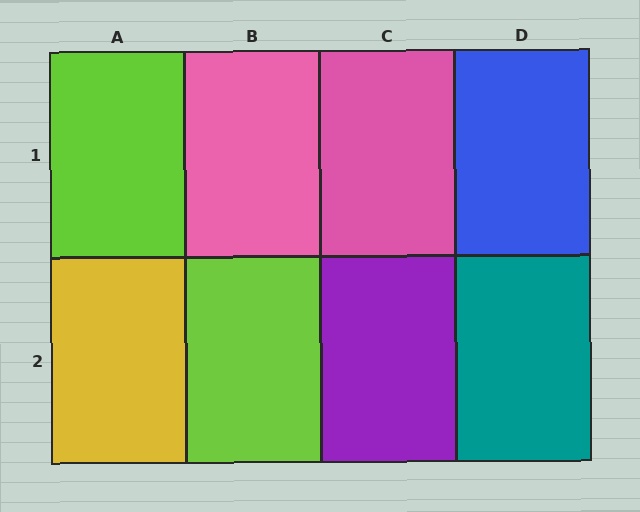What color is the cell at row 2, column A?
Yellow.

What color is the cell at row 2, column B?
Lime.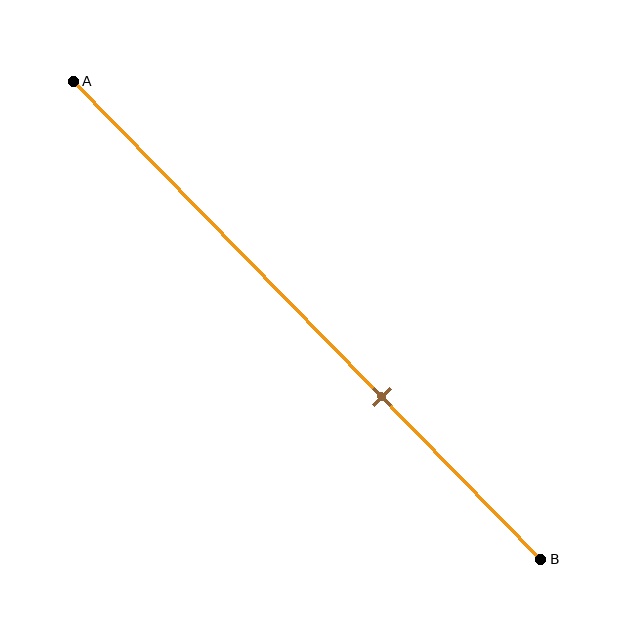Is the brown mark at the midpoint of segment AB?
No, the mark is at about 65% from A, not at the 50% midpoint.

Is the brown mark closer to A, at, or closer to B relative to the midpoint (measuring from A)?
The brown mark is closer to point B than the midpoint of segment AB.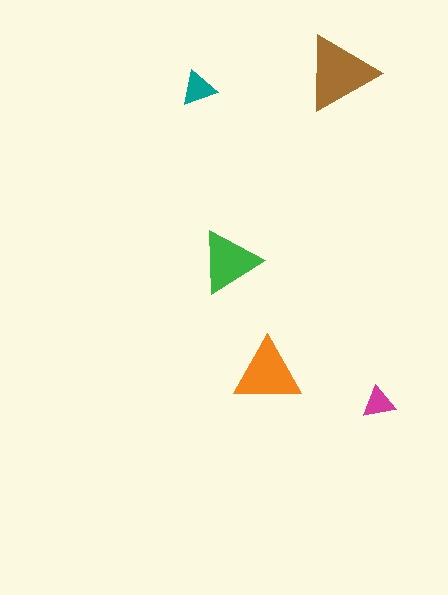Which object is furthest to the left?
The teal triangle is leftmost.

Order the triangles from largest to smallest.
the brown one, the orange one, the green one, the teal one, the magenta one.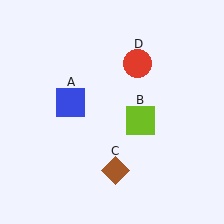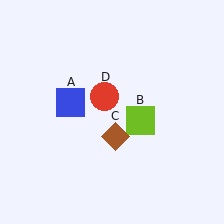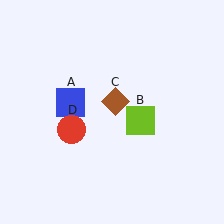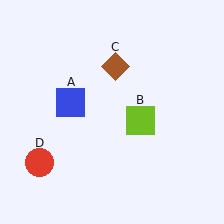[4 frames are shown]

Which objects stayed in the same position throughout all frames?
Blue square (object A) and lime square (object B) remained stationary.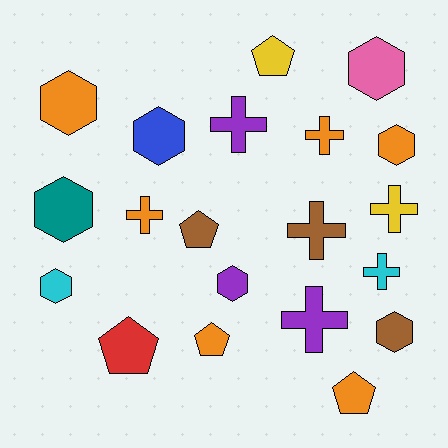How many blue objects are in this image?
There is 1 blue object.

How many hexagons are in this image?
There are 8 hexagons.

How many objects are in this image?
There are 20 objects.